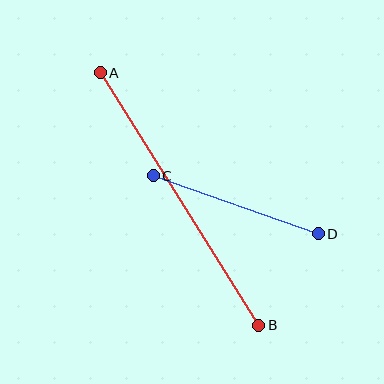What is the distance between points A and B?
The distance is approximately 298 pixels.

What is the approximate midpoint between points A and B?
The midpoint is at approximately (179, 199) pixels.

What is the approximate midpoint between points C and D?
The midpoint is at approximately (236, 205) pixels.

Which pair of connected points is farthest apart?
Points A and B are farthest apart.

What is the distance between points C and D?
The distance is approximately 175 pixels.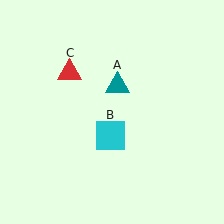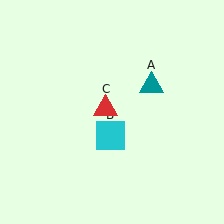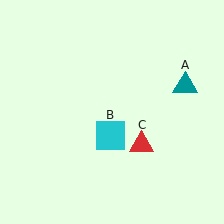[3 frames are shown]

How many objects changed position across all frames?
2 objects changed position: teal triangle (object A), red triangle (object C).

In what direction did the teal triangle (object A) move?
The teal triangle (object A) moved right.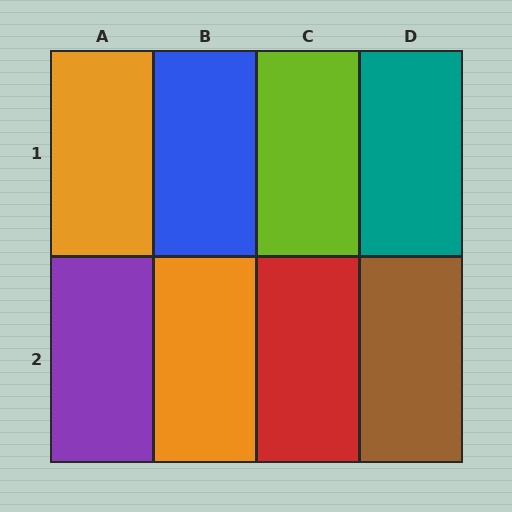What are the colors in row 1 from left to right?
Orange, blue, lime, teal.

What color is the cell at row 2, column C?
Red.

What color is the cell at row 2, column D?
Brown.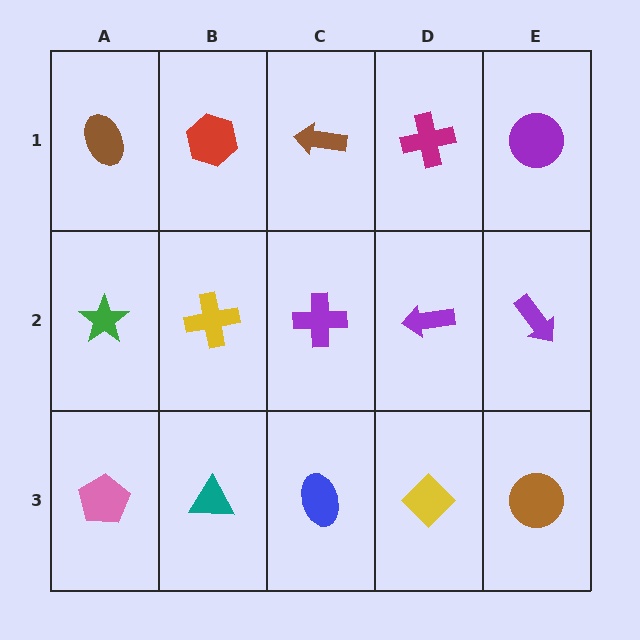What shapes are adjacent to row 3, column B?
A yellow cross (row 2, column B), a pink pentagon (row 3, column A), a blue ellipse (row 3, column C).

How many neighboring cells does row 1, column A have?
2.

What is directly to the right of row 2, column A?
A yellow cross.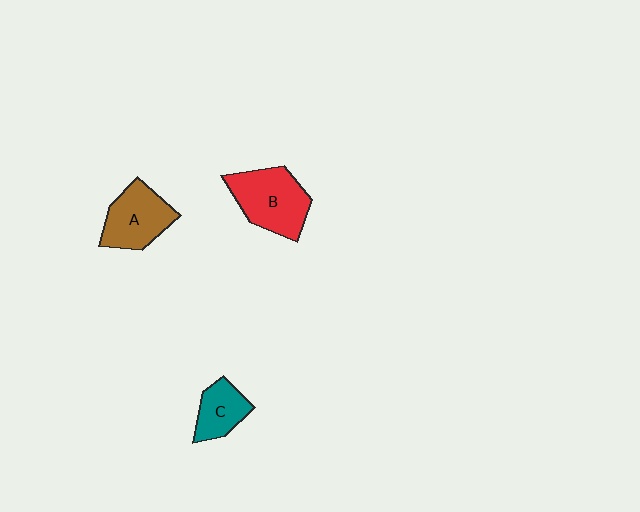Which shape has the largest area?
Shape B (red).